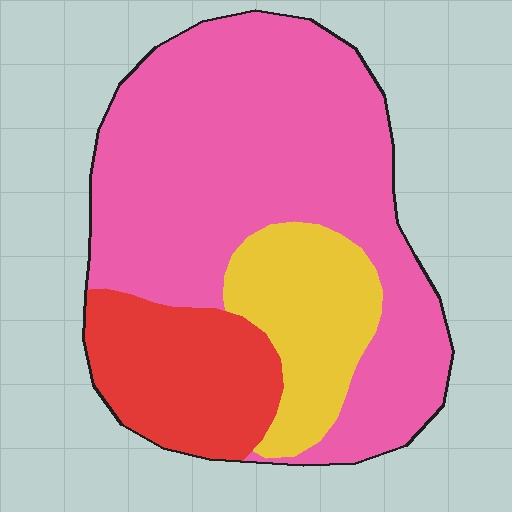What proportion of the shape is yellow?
Yellow takes up less than a quarter of the shape.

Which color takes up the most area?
Pink, at roughly 65%.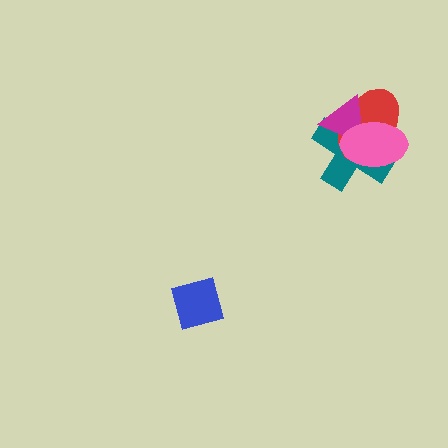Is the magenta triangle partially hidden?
Yes, it is partially covered by another shape.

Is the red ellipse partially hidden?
Yes, it is partially covered by another shape.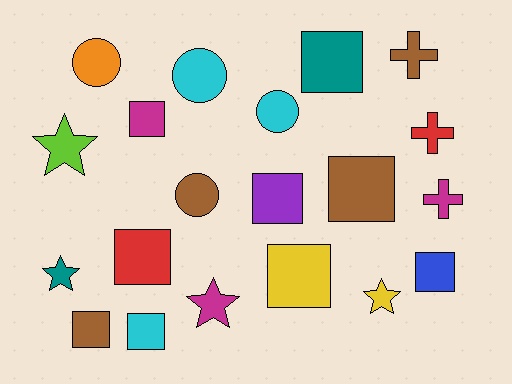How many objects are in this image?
There are 20 objects.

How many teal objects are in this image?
There are 2 teal objects.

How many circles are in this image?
There are 4 circles.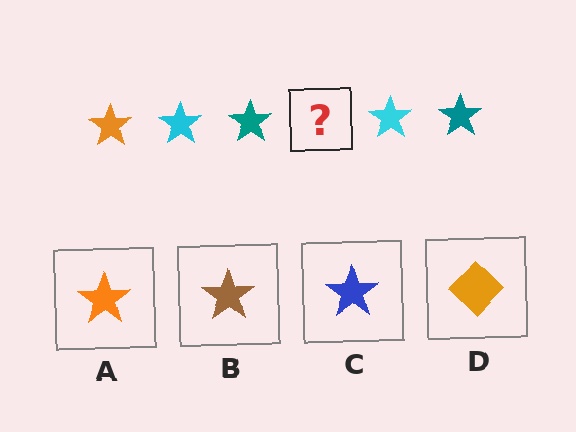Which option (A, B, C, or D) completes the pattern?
A.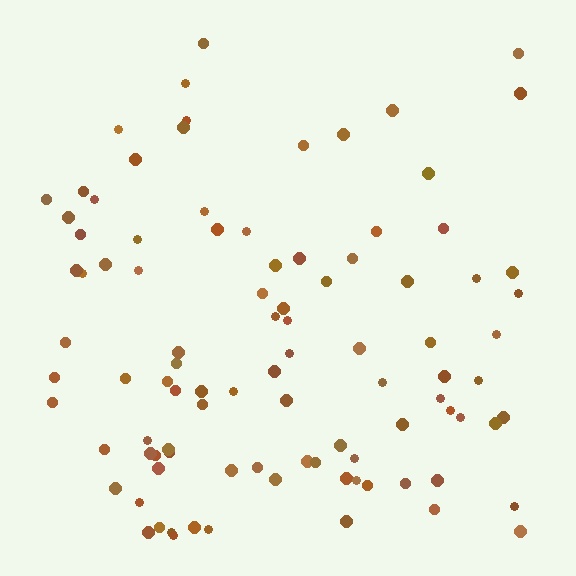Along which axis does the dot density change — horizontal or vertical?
Vertical.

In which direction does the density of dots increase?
From top to bottom, with the bottom side densest.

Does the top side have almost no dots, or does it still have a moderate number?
Still a moderate number, just noticeably fewer than the bottom.